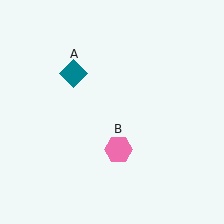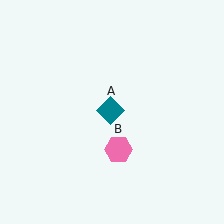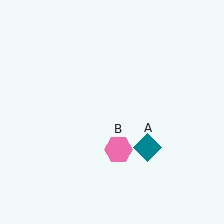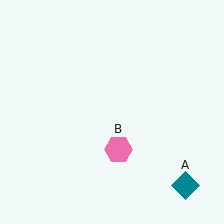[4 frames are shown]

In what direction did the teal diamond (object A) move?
The teal diamond (object A) moved down and to the right.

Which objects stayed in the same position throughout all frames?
Pink hexagon (object B) remained stationary.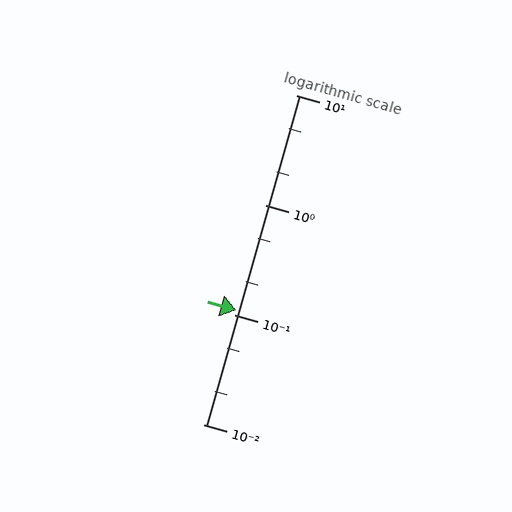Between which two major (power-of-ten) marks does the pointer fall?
The pointer is between 0.1 and 1.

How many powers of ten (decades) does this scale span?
The scale spans 3 decades, from 0.01 to 10.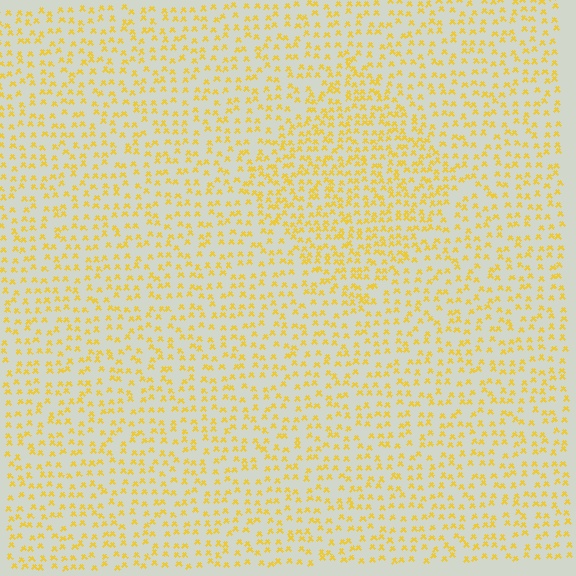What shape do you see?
I see a diamond.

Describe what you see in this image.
The image contains small yellow elements arranged at two different densities. A diamond-shaped region is visible where the elements are more densely packed than the surrounding area.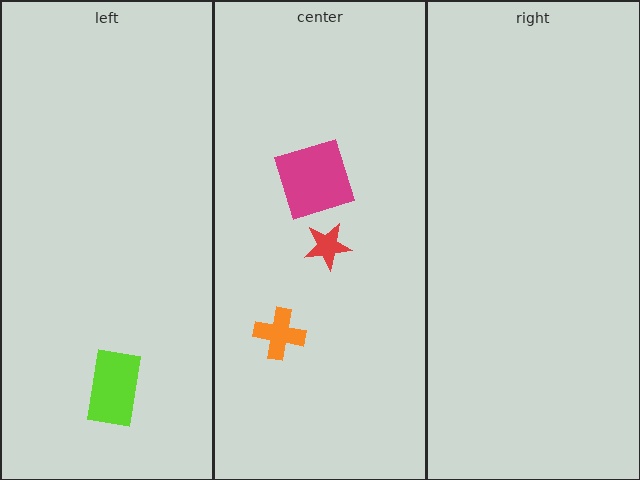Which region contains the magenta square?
The center region.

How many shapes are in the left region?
1.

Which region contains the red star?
The center region.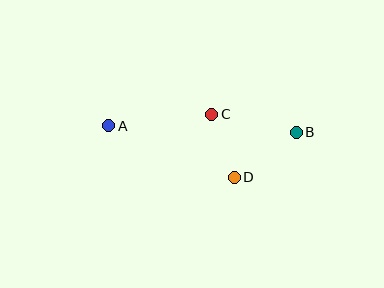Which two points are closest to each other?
Points C and D are closest to each other.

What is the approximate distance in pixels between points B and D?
The distance between B and D is approximately 77 pixels.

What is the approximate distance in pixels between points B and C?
The distance between B and C is approximately 86 pixels.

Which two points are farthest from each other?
Points A and B are farthest from each other.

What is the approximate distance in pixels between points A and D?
The distance between A and D is approximately 135 pixels.